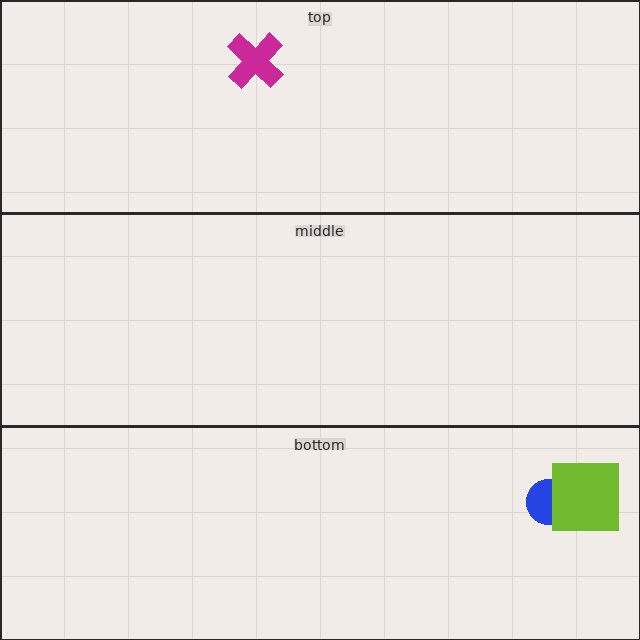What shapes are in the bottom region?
The blue circle, the lime square.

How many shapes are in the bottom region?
2.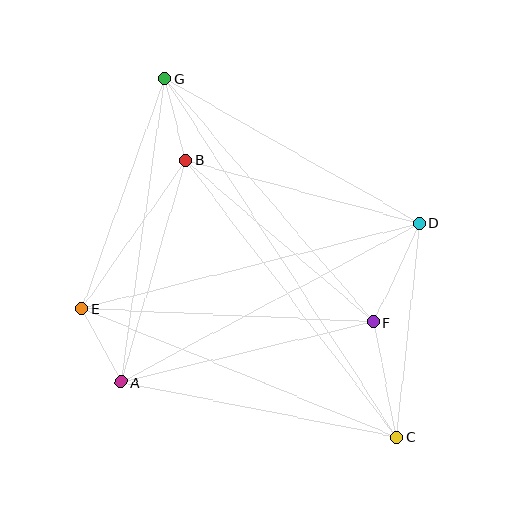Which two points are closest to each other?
Points A and E are closest to each other.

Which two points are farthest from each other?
Points C and G are farthest from each other.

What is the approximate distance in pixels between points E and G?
The distance between E and G is approximately 244 pixels.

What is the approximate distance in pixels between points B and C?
The distance between B and C is approximately 348 pixels.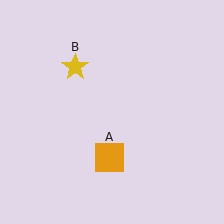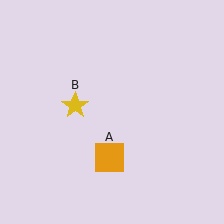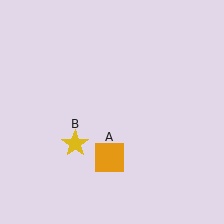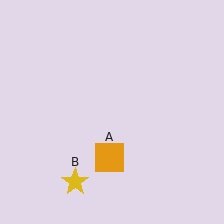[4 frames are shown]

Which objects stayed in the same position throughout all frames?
Orange square (object A) remained stationary.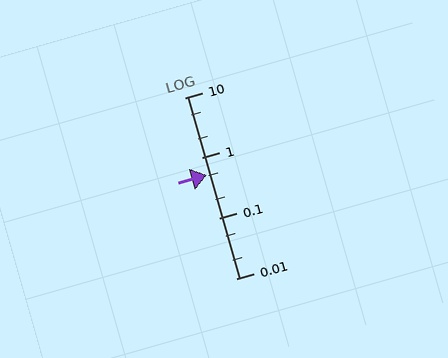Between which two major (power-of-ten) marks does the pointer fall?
The pointer is between 0.1 and 1.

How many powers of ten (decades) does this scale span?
The scale spans 3 decades, from 0.01 to 10.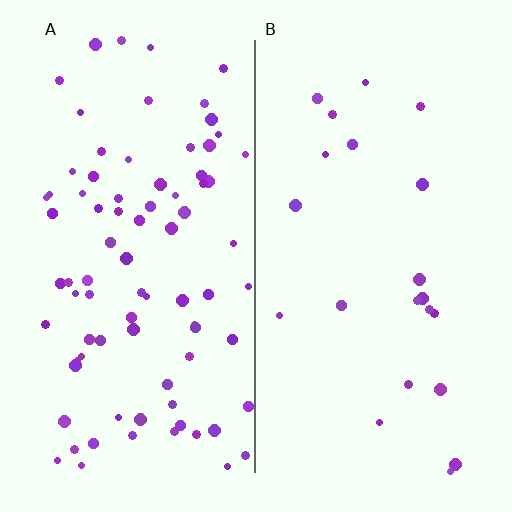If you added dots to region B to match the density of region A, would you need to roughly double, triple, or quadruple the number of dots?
Approximately quadruple.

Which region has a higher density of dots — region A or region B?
A (the left).